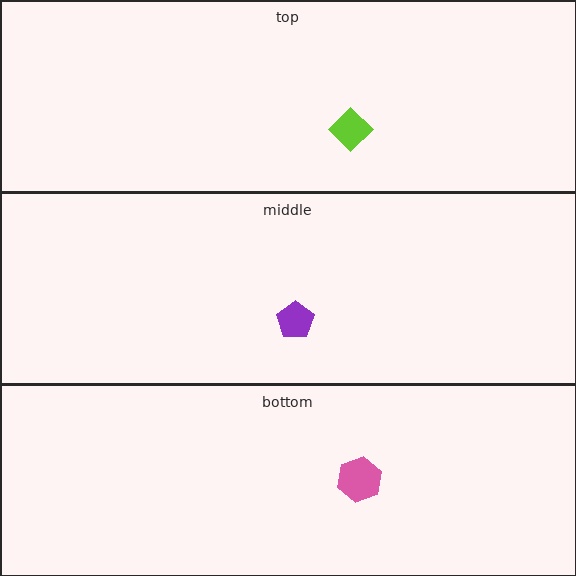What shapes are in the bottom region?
The pink hexagon.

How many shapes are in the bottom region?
1.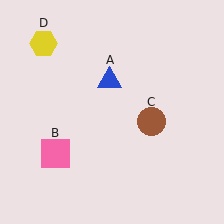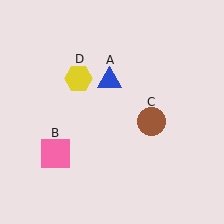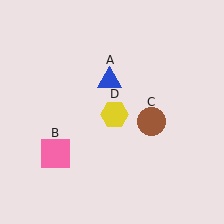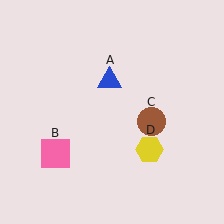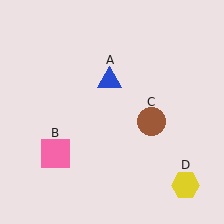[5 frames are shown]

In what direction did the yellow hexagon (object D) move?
The yellow hexagon (object D) moved down and to the right.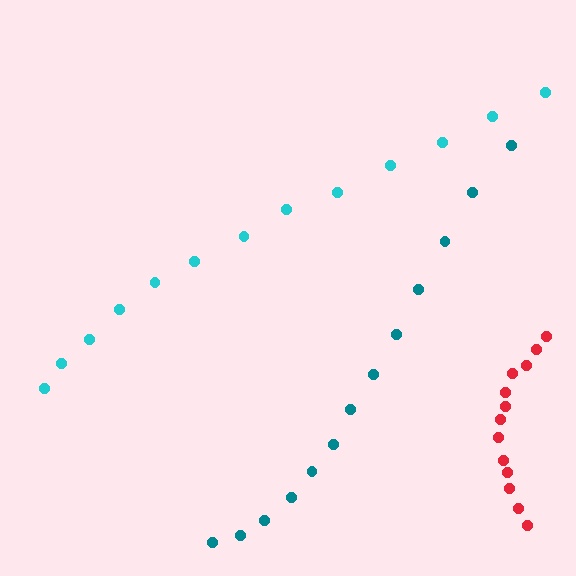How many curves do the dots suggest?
There are 3 distinct paths.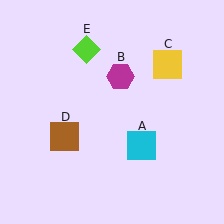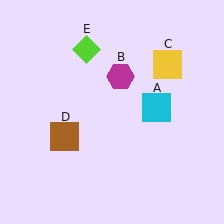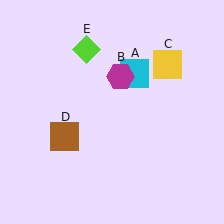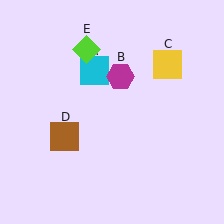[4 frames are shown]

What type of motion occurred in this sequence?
The cyan square (object A) rotated counterclockwise around the center of the scene.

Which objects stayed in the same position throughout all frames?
Magenta hexagon (object B) and yellow square (object C) and brown square (object D) and lime diamond (object E) remained stationary.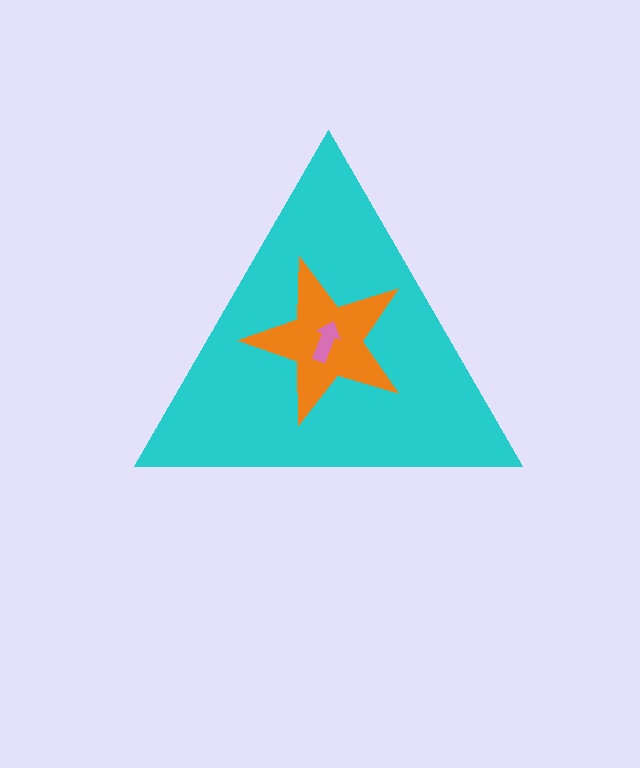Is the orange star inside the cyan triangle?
Yes.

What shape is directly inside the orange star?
The pink arrow.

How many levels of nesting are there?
3.